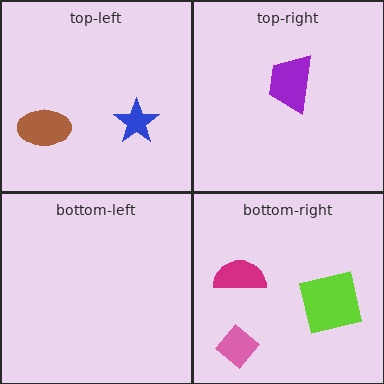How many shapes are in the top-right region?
1.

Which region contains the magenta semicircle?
The bottom-right region.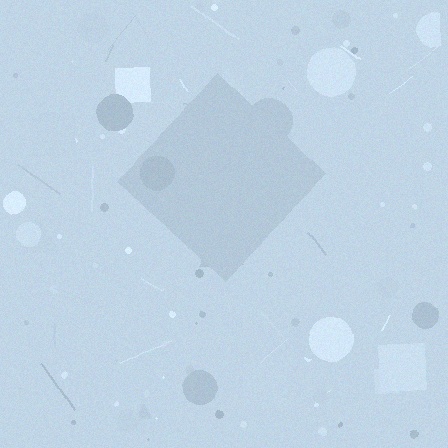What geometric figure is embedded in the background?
A diamond is embedded in the background.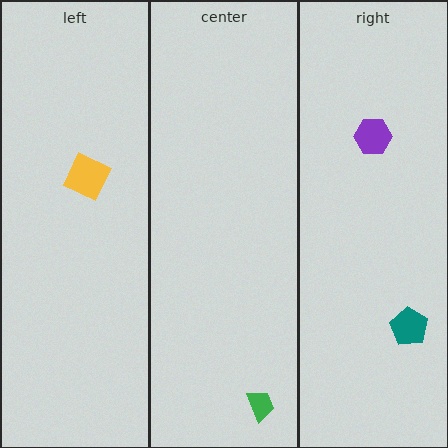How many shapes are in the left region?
1.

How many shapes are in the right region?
2.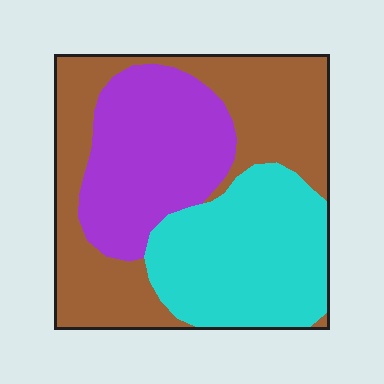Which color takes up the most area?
Brown, at roughly 40%.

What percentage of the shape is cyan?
Cyan takes up about one third (1/3) of the shape.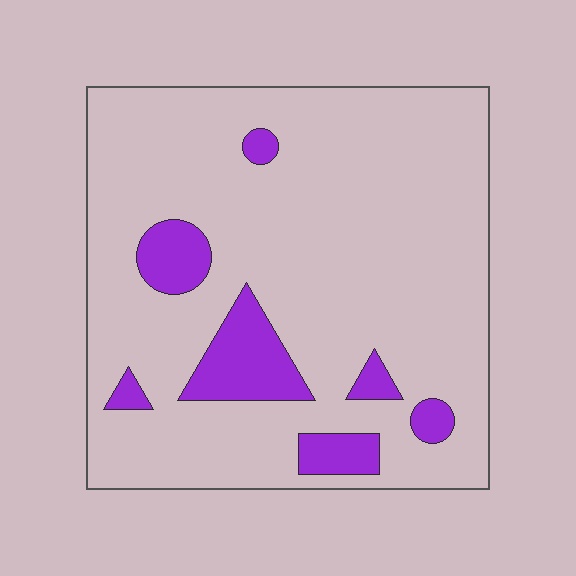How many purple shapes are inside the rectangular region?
7.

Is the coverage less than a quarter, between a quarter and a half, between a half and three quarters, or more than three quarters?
Less than a quarter.